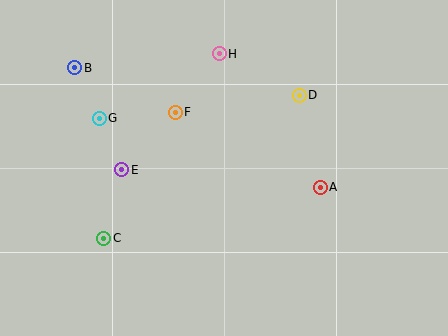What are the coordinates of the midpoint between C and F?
The midpoint between C and F is at (139, 175).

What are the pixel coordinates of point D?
Point D is at (299, 95).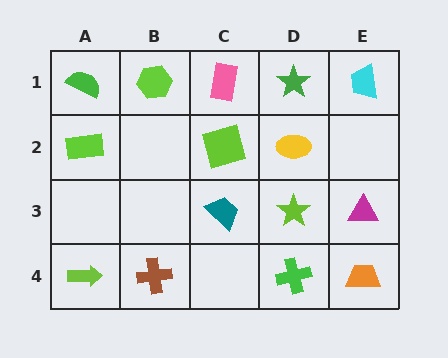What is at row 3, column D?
A lime star.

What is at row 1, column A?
A green semicircle.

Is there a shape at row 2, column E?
No, that cell is empty.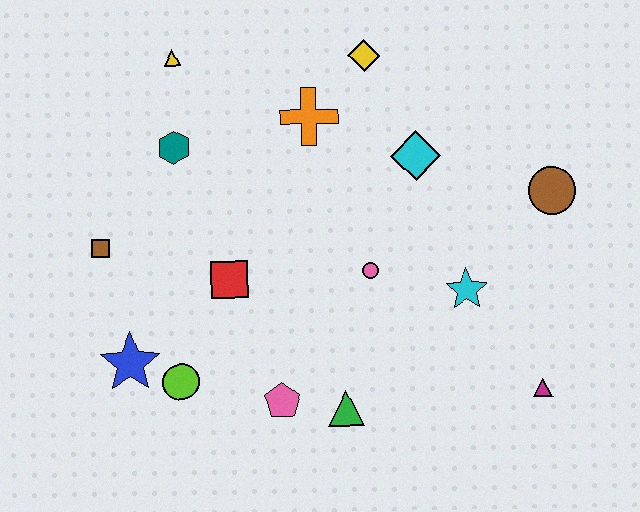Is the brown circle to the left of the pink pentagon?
No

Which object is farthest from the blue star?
The brown circle is farthest from the blue star.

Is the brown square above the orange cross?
No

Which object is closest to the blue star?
The lime circle is closest to the blue star.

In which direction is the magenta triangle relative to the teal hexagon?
The magenta triangle is to the right of the teal hexagon.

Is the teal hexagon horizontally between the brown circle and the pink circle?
No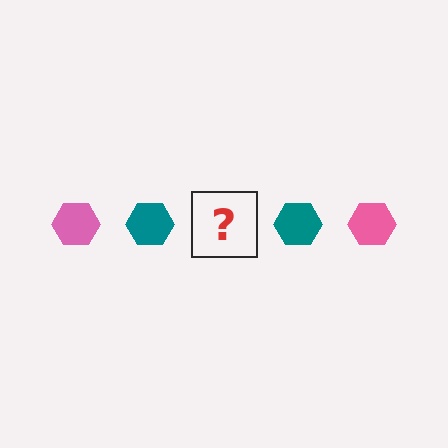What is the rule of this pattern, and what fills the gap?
The rule is that the pattern cycles through pink, teal hexagons. The gap should be filled with a pink hexagon.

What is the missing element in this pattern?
The missing element is a pink hexagon.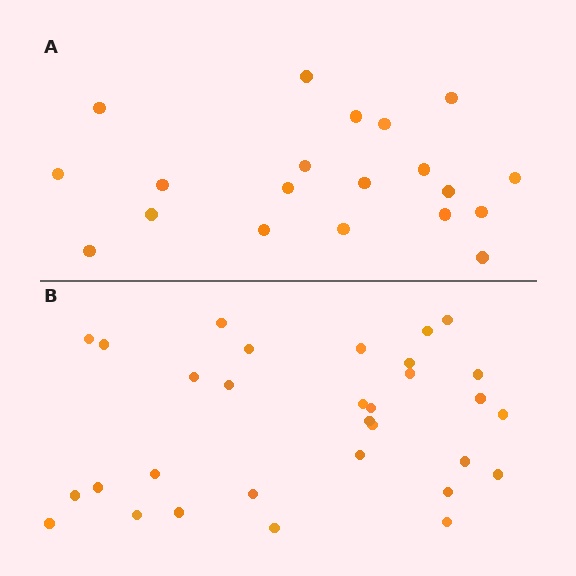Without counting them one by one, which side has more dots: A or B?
Region B (the bottom region) has more dots.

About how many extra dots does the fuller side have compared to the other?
Region B has roughly 12 or so more dots than region A.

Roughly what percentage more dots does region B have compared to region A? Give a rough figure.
About 55% more.